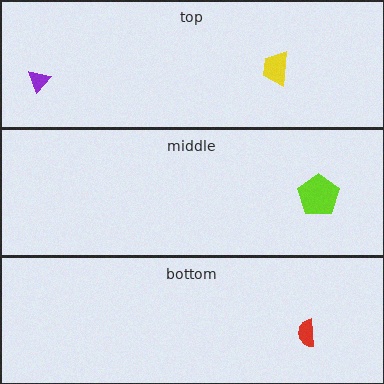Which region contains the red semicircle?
The bottom region.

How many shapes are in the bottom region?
1.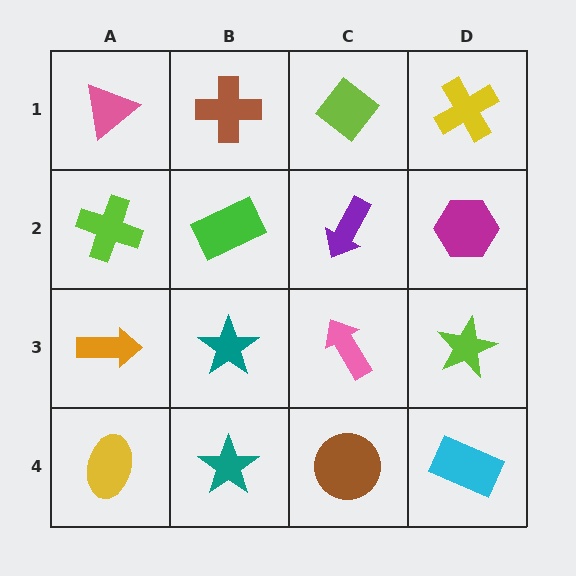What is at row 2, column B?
A green rectangle.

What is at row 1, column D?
A yellow cross.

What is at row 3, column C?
A pink arrow.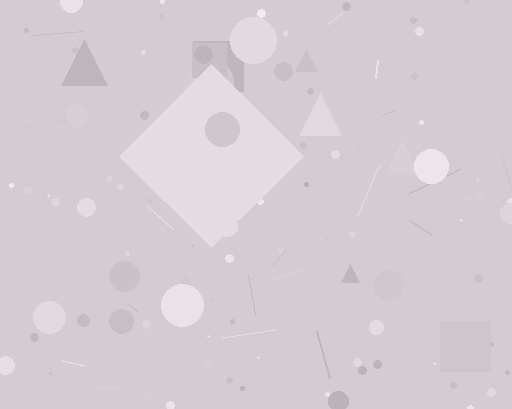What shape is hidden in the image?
A diamond is hidden in the image.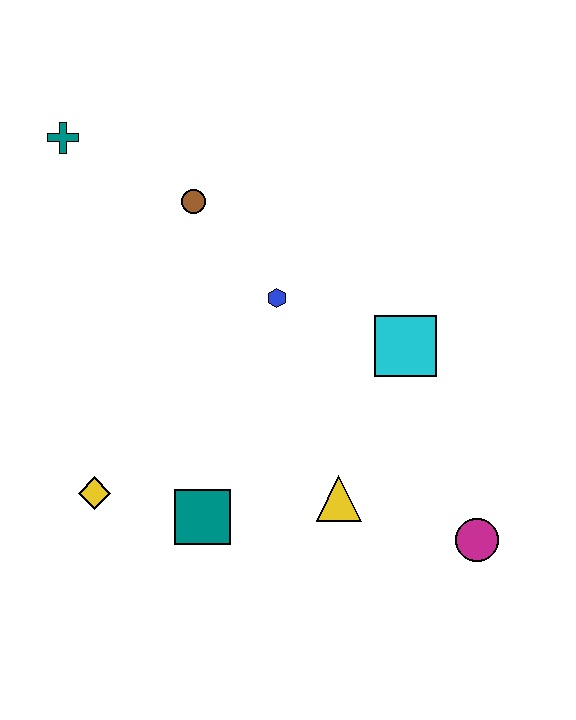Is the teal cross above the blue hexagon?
Yes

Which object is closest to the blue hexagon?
The brown circle is closest to the blue hexagon.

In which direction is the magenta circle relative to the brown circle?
The magenta circle is below the brown circle.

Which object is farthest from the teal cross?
The magenta circle is farthest from the teal cross.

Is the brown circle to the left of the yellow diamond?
No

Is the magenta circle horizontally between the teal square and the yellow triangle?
No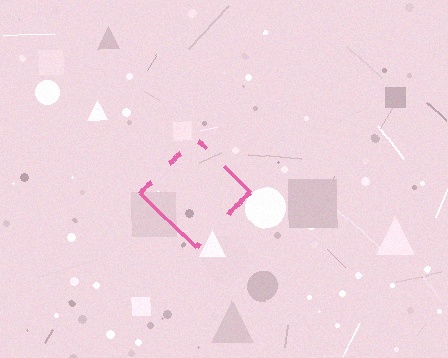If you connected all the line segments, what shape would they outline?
They would outline a diamond.